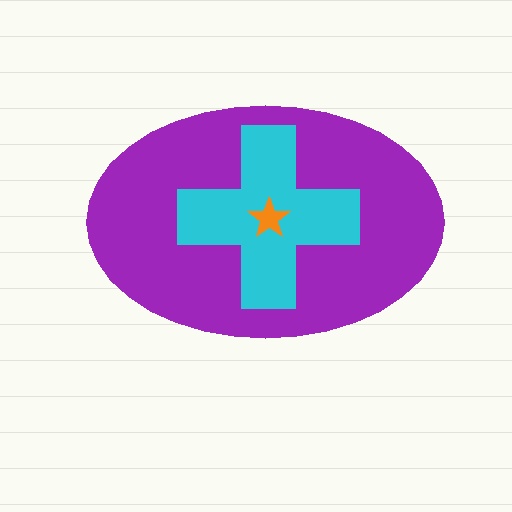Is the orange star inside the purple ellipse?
Yes.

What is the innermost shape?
The orange star.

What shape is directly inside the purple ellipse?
The cyan cross.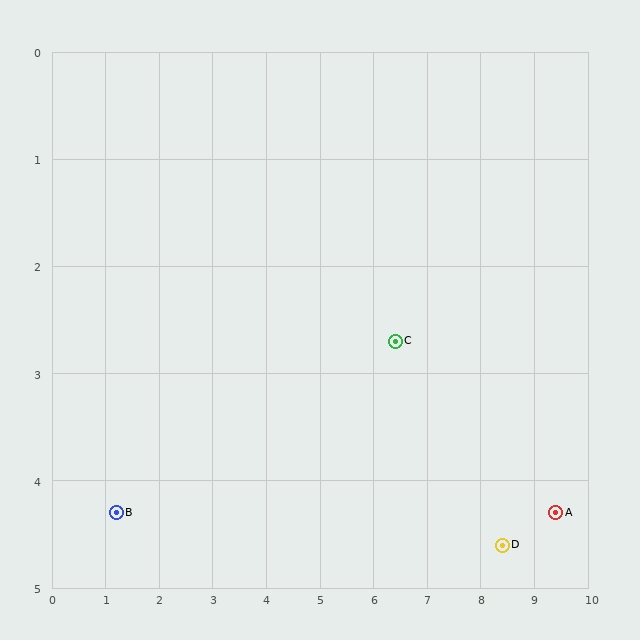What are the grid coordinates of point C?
Point C is at approximately (6.4, 2.7).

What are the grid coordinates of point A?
Point A is at approximately (9.4, 4.3).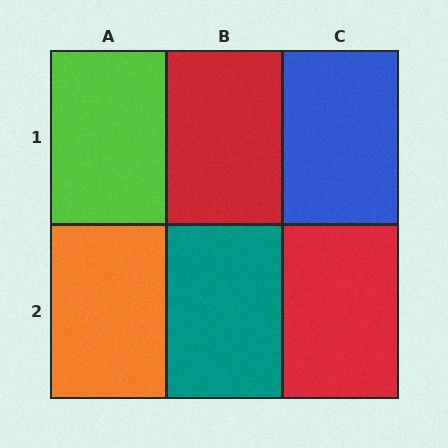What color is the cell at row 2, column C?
Red.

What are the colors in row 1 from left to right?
Lime, red, blue.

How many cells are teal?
1 cell is teal.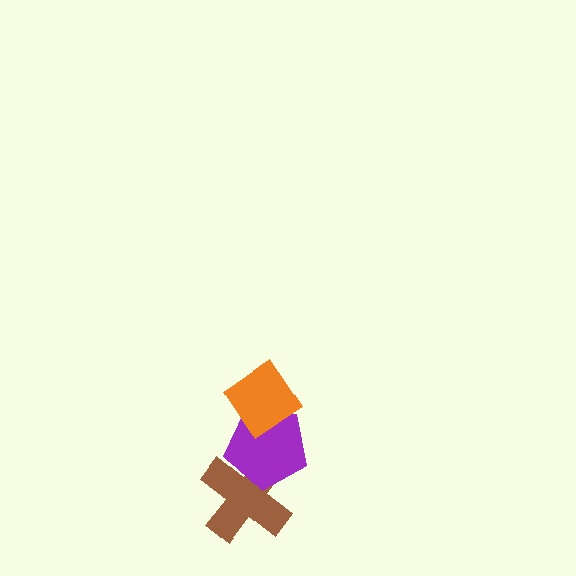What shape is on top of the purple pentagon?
The orange diamond is on top of the purple pentagon.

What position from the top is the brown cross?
The brown cross is 3rd from the top.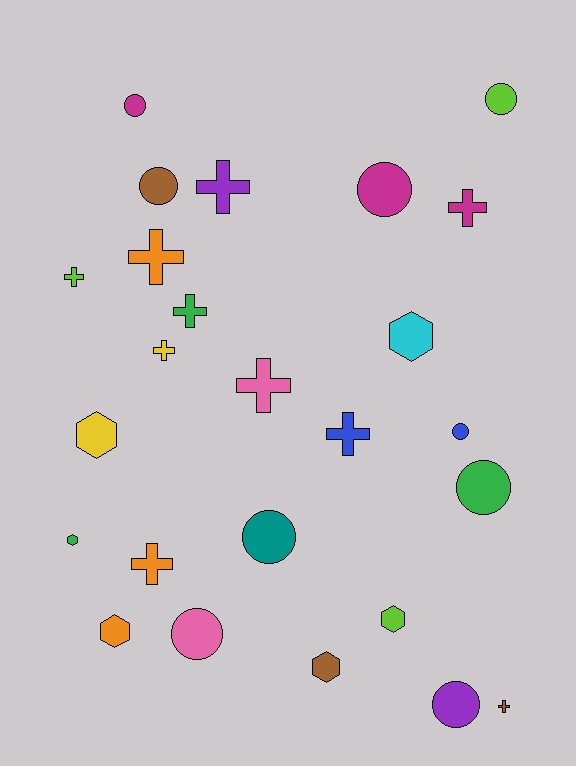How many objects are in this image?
There are 25 objects.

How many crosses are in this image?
There are 10 crosses.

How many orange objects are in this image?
There are 3 orange objects.